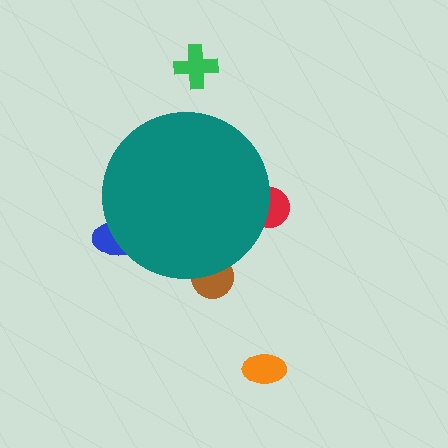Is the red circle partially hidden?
Yes, the red circle is partially hidden behind the teal circle.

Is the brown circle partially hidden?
Yes, the brown circle is partially hidden behind the teal circle.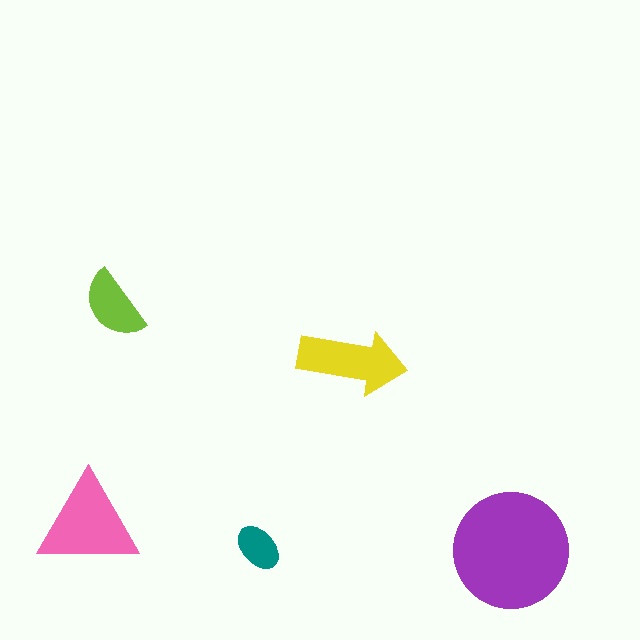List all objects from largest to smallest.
The purple circle, the pink triangle, the yellow arrow, the lime semicircle, the teal ellipse.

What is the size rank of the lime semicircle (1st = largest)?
4th.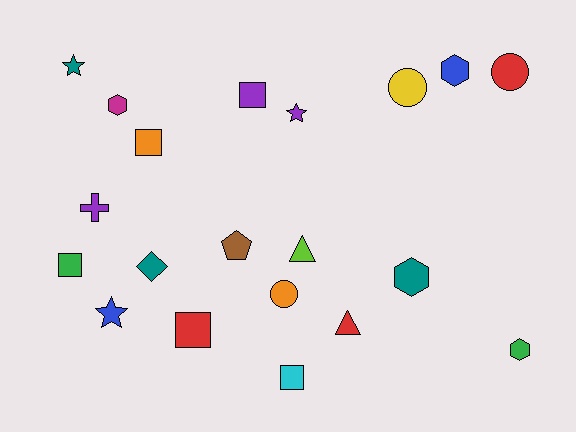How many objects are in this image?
There are 20 objects.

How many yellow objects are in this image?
There is 1 yellow object.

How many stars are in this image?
There are 3 stars.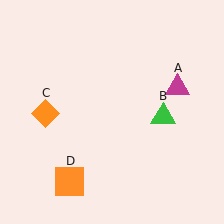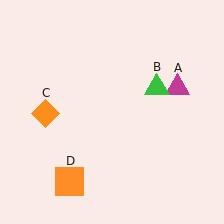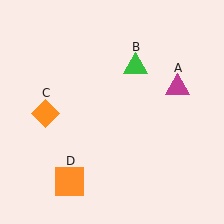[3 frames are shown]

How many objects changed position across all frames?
1 object changed position: green triangle (object B).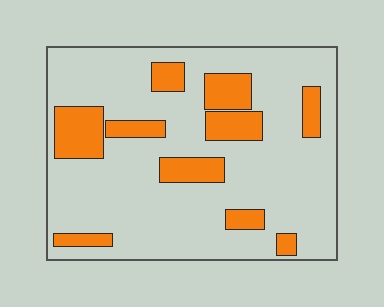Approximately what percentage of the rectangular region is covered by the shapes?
Approximately 20%.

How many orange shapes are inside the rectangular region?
10.